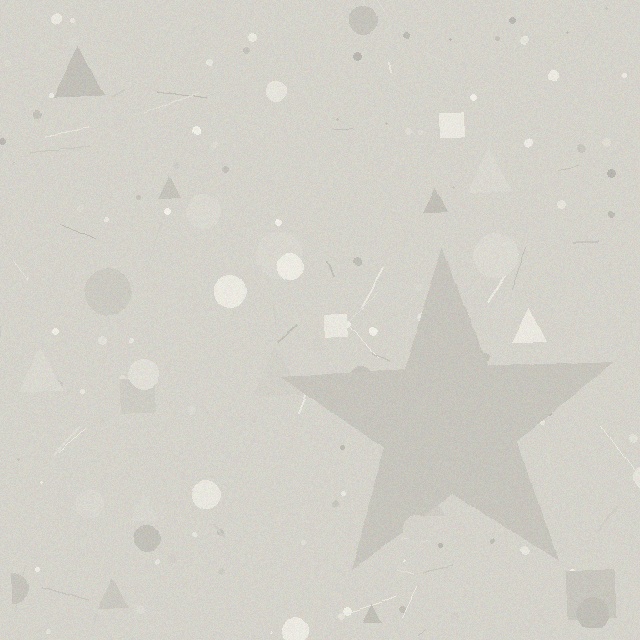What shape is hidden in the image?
A star is hidden in the image.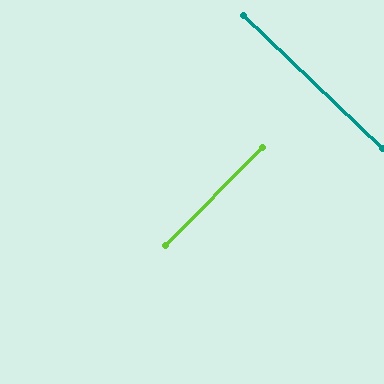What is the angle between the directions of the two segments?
Approximately 89 degrees.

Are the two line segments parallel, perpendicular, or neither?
Perpendicular — they meet at approximately 89°.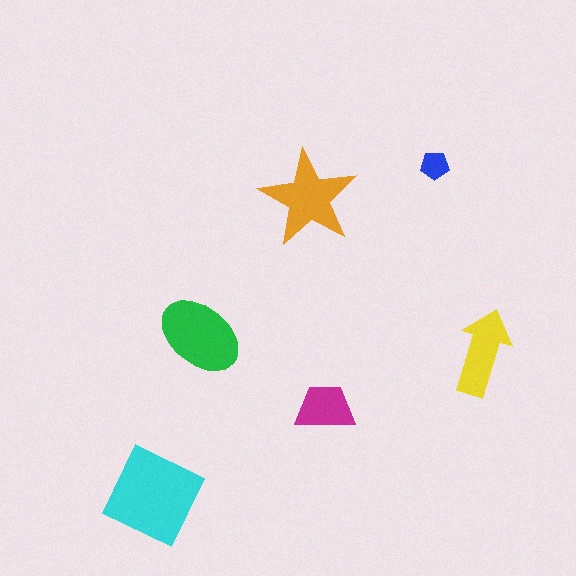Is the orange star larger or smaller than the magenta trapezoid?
Larger.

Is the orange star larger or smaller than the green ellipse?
Smaller.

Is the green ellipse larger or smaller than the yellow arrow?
Larger.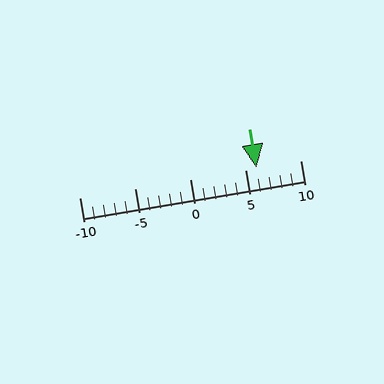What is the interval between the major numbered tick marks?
The major tick marks are spaced 5 units apart.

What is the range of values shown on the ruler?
The ruler shows values from -10 to 10.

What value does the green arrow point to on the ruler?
The green arrow points to approximately 6.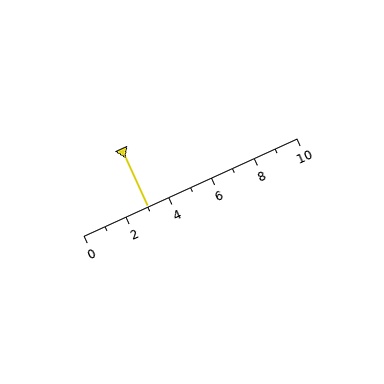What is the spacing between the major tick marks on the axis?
The major ticks are spaced 2 apart.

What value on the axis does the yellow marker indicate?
The marker indicates approximately 3.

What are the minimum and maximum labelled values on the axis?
The axis runs from 0 to 10.